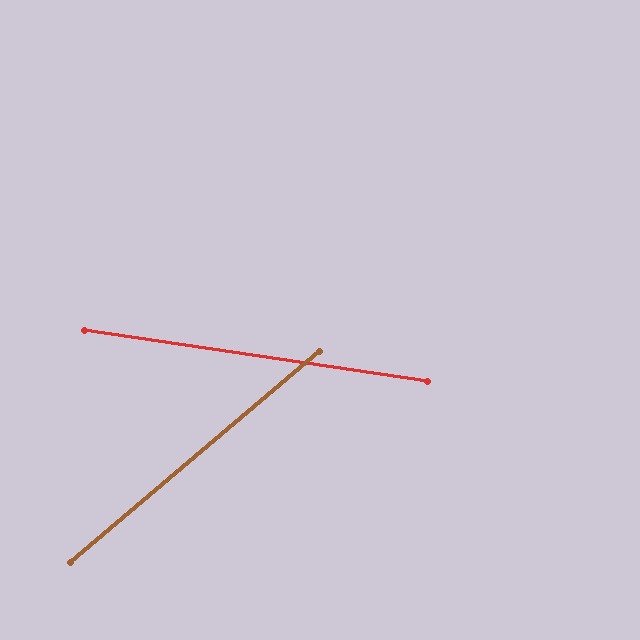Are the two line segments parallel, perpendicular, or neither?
Neither parallel nor perpendicular — they differ by about 49°.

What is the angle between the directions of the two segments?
Approximately 49 degrees.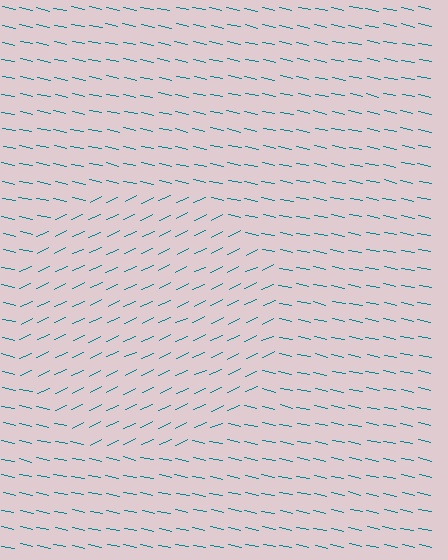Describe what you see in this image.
The image is filled with small teal line segments. A circle region in the image has lines oriented differently from the surrounding lines, creating a visible texture boundary.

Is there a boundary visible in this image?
Yes, there is a texture boundary formed by a change in line orientation.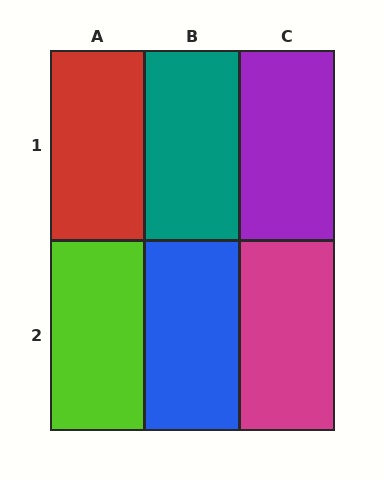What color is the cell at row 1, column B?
Teal.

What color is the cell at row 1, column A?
Red.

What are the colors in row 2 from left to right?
Lime, blue, magenta.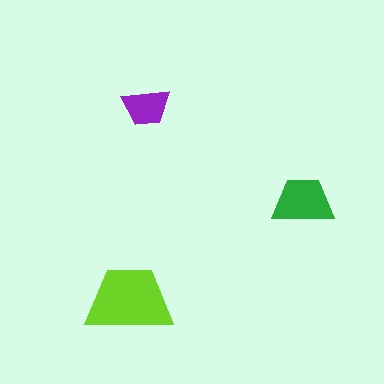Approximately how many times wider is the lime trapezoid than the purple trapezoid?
About 2 times wider.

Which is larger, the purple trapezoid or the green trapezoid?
The green one.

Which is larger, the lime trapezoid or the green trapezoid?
The lime one.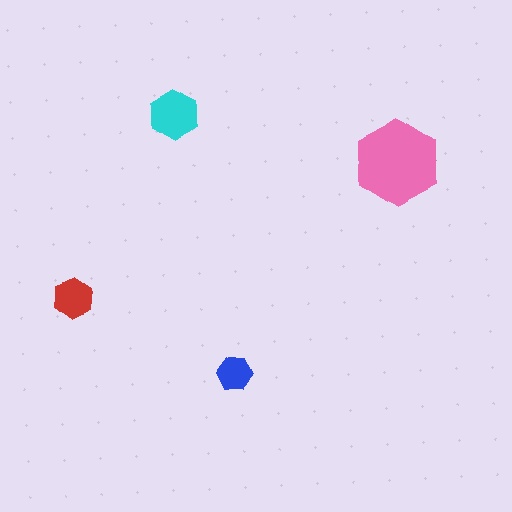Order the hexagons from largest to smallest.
the pink one, the cyan one, the red one, the blue one.